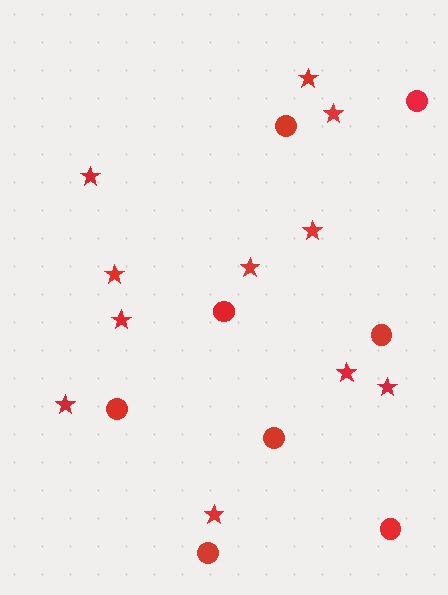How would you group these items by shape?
There are 2 groups: one group of stars (11) and one group of circles (8).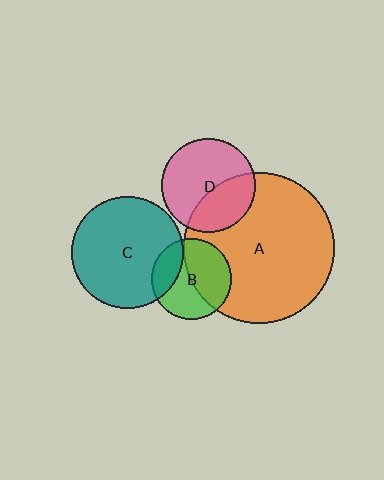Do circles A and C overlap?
Yes.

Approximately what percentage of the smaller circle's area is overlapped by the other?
Approximately 5%.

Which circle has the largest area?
Circle A (orange).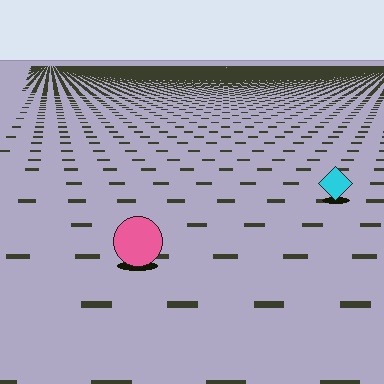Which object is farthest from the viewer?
The cyan diamond is farthest from the viewer. It appears smaller and the ground texture around it is denser.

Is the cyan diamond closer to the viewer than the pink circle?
No. The pink circle is closer — you can tell from the texture gradient: the ground texture is coarser near it.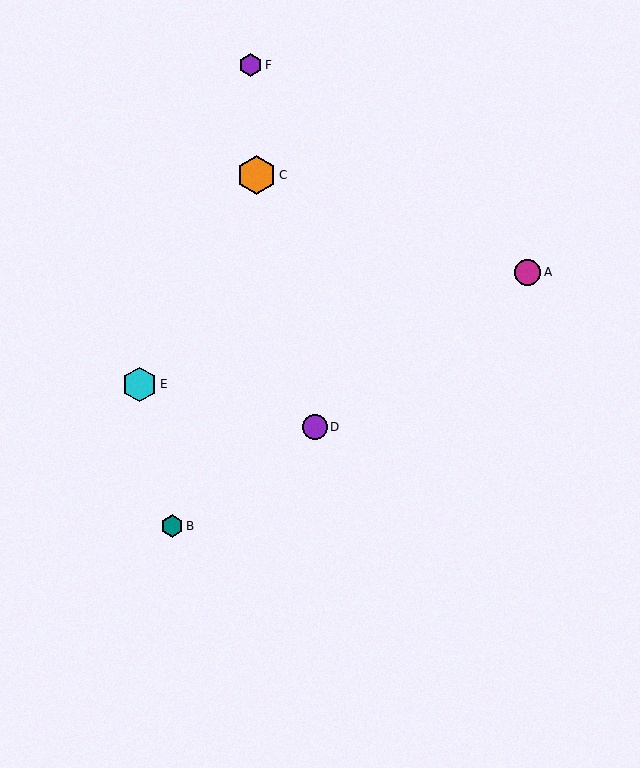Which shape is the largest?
The orange hexagon (labeled C) is the largest.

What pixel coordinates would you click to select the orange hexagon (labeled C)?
Click at (257, 175) to select the orange hexagon C.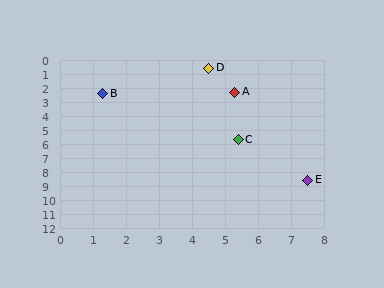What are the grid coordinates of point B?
Point B is at approximately (1.3, 2.4).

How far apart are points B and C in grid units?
Points B and C are about 5.3 grid units apart.